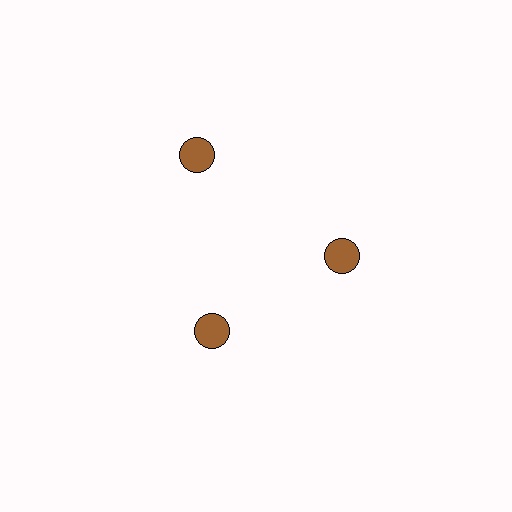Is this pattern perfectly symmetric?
No. The 3 brown circles are arranged in a ring, but one element near the 11 o'clock position is pushed outward from the center, breaking the 3-fold rotational symmetry.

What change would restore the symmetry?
The symmetry would be restored by moving it inward, back onto the ring so that all 3 circles sit at equal angles and equal distance from the center.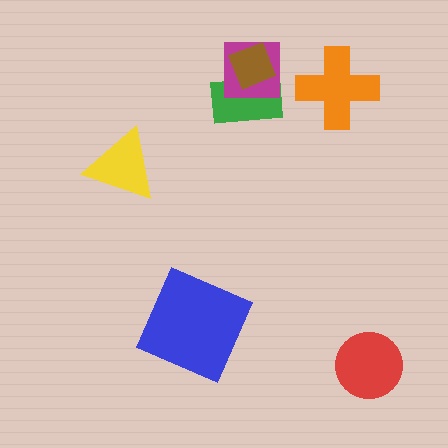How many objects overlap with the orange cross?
0 objects overlap with the orange cross.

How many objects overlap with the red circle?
0 objects overlap with the red circle.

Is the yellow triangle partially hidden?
No, no other shape covers it.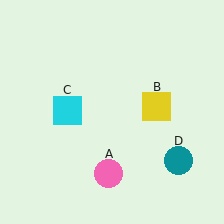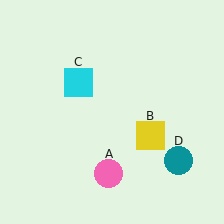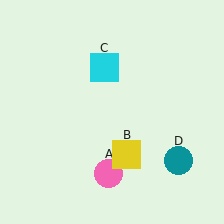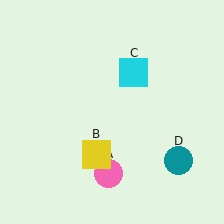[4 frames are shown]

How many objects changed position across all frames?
2 objects changed position: yellow square (object B), cyan square (object C).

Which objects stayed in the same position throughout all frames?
Pink circle (object A) and teal circle (object D) remained stationary.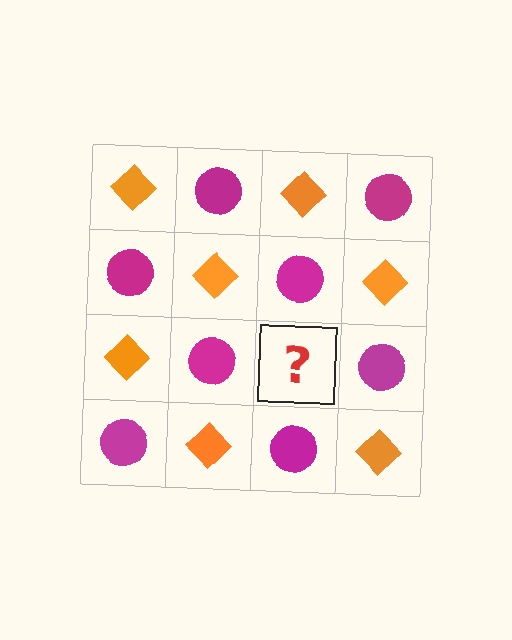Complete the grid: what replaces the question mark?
The question mark should be replaced with an orange diamond.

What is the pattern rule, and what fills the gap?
The rule is that it alternates orange diamond and magenta circle in a checkerboard pattern. The gap should be filled with an orange diamond.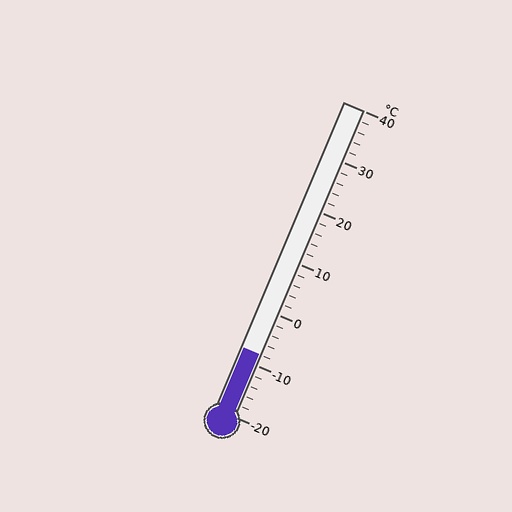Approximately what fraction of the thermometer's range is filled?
The thermometer is filled to approximately 20% of its range.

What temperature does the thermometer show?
The thermometer shows approximately -8°C.